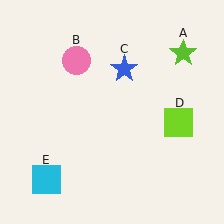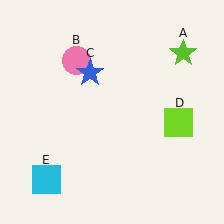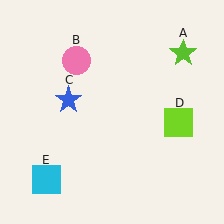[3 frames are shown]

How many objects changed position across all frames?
1 object changed position: blue star (object C).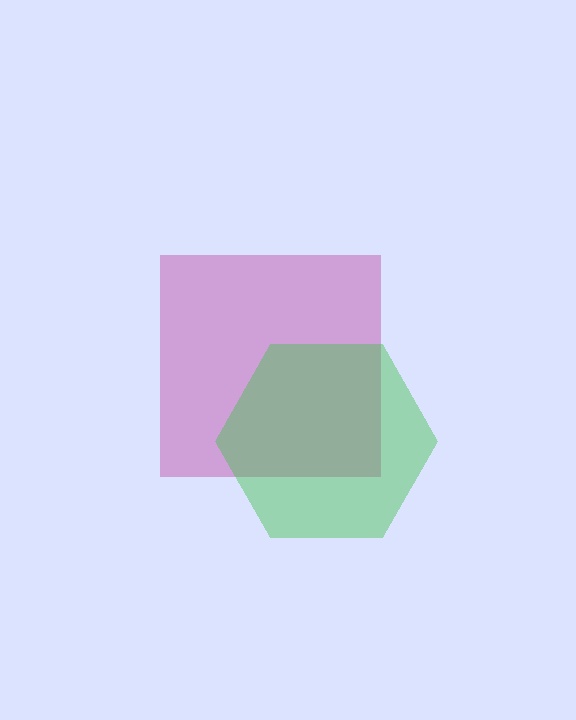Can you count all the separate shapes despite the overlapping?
Yes, there are 2 separate shapes.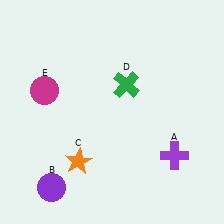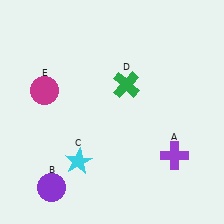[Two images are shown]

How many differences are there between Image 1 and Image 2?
There is 1 difference between the two images.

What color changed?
The star (C) changed from orange in Image 1 to cyan in Image 2.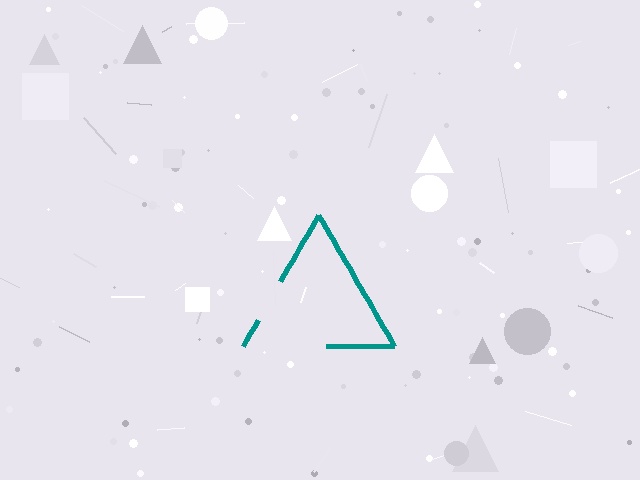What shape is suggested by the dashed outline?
The dashed outline suggests a triangle.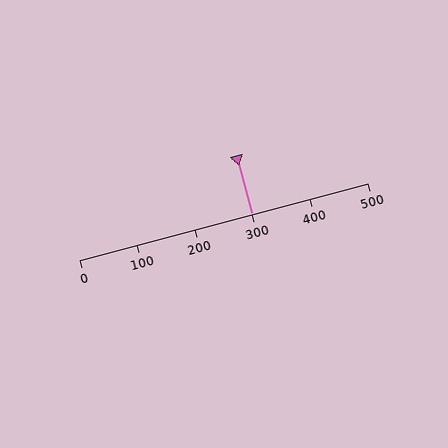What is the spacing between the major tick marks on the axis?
The major ticks are spaced 100 apart.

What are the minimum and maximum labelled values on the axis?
The axis runs from 0 to 500.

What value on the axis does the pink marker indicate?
The marker indicates approximately 300.